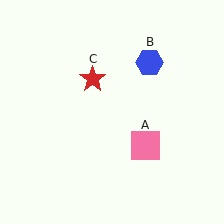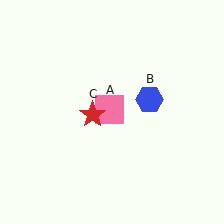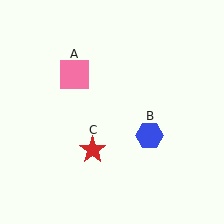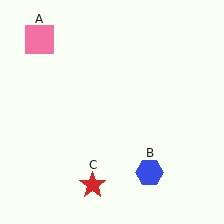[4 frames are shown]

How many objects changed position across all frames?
3 objects changed position: pink square (object A), blue hexagon (object B), red star (object C).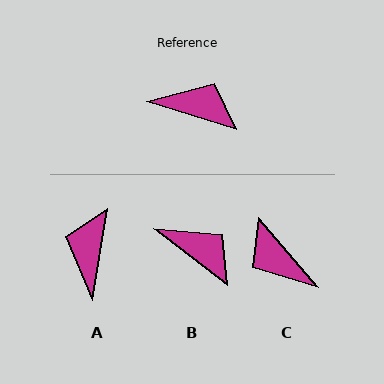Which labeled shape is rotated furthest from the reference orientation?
C, about 148 degrees away.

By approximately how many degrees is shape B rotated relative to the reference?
Approximately 21 degrees clockwise.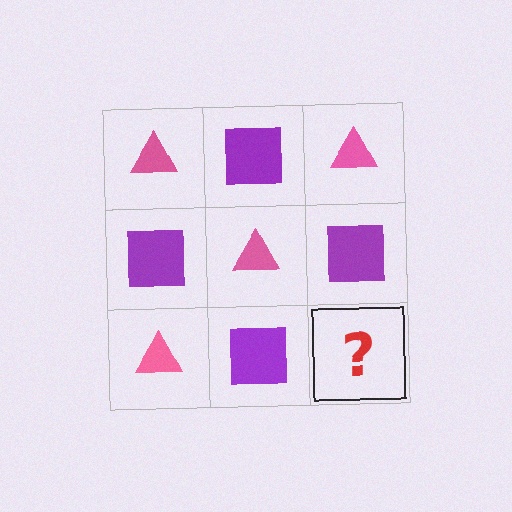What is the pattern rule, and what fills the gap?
The rule is that it alternates pink triangle and purple square in a checkerboard pattern. The gap should be filled with a pink triangle.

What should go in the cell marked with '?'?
The missing cell should contain a pink triangle.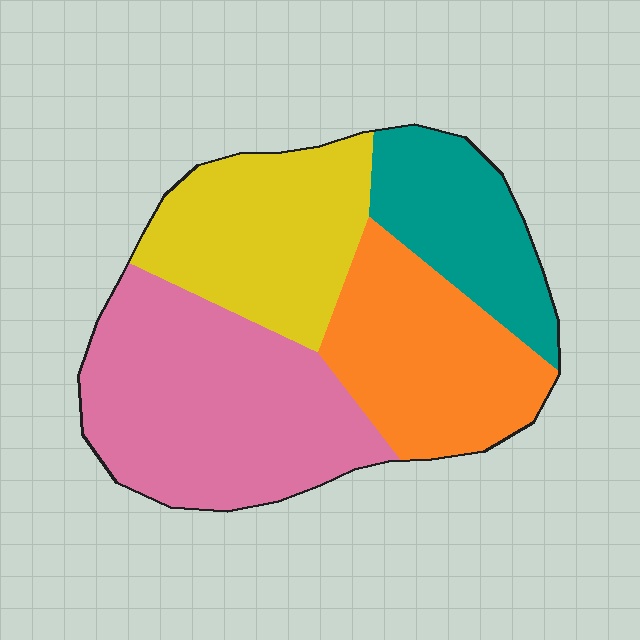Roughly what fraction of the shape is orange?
Orange covers about 25% of the shape.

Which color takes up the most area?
Pink, at roughly 35%.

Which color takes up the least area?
Teal, at roughly 15%.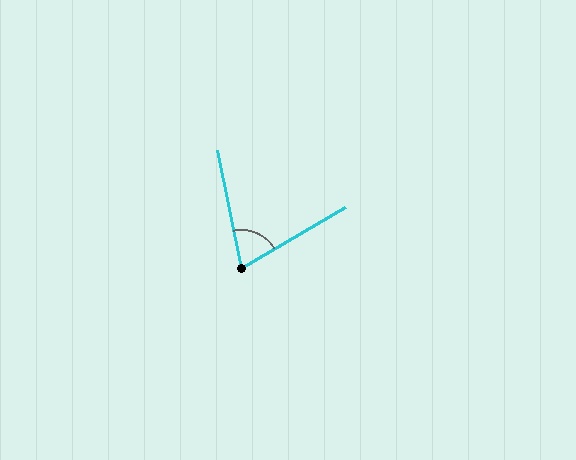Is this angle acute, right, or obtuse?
It is acute.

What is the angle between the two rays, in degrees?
Approximately 71 degrees.